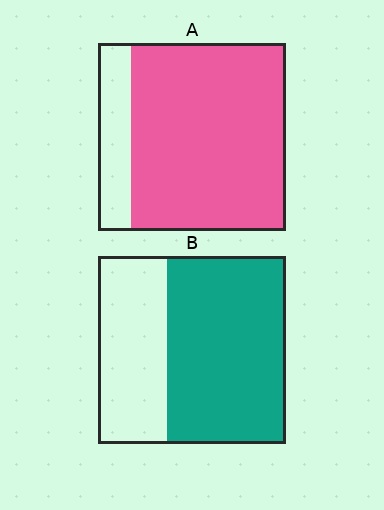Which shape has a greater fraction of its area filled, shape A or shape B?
Shape A.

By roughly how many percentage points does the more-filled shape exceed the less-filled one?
By roughly 20 percentage points (A over B).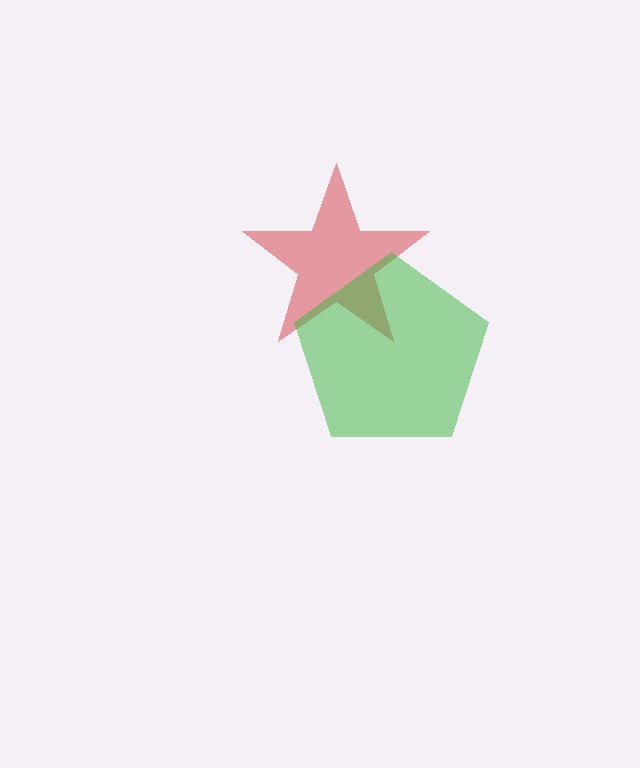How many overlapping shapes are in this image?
There are 2 overlapping shapes in the image.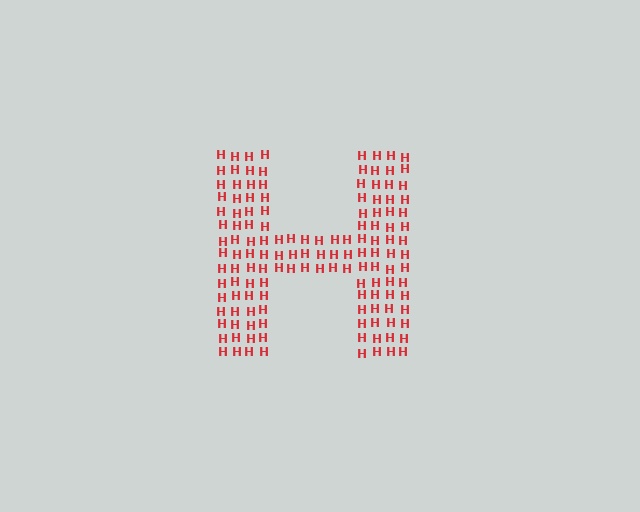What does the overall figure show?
The overall figure shows the letter H.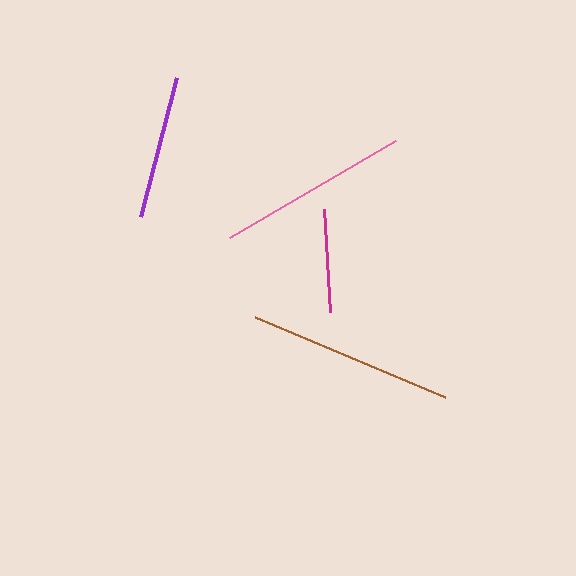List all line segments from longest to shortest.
From longest to shortest: brown, pink, purple, magenta.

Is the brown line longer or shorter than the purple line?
The brown line is longer than the purple line.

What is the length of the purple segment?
The purple segment is approximately 143 pixels long.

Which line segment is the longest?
The brown line is the longest at approximately 206 pixels.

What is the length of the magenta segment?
The magenta segment is approximately 103 pixels long.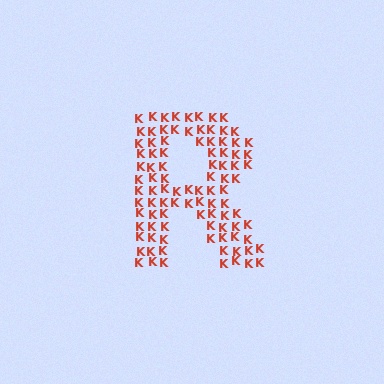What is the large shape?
The large shape is the letter R.